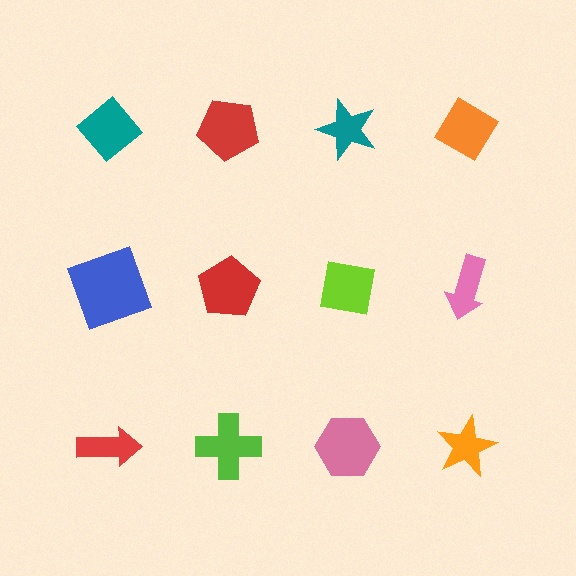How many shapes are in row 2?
4 shapes.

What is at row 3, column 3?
A pink hexagon.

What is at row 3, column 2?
A lime cross.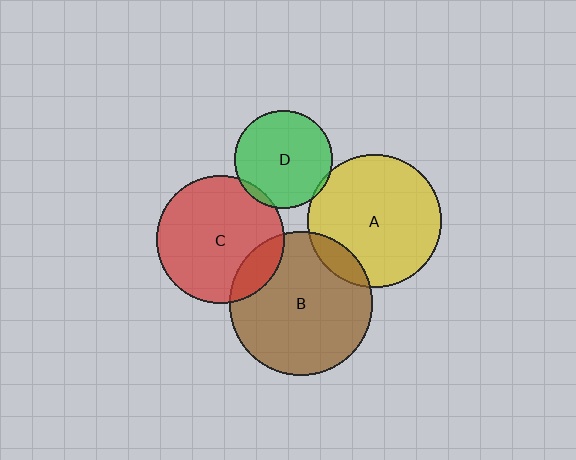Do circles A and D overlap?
Yes.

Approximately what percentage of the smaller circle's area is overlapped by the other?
Approximately 5%.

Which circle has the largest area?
Circle B (brown).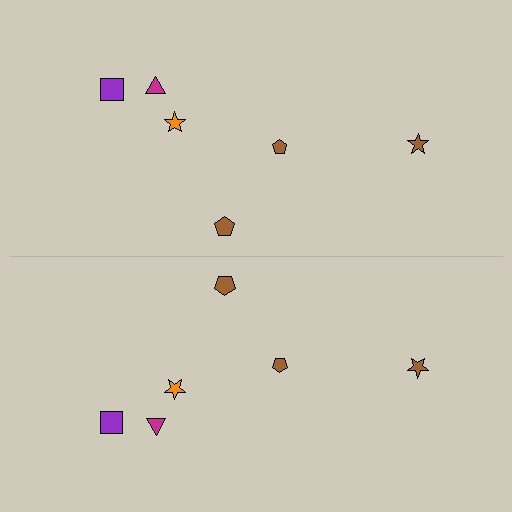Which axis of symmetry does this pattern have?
The pattern has a horizontal axis of symmetry running through the center of the image.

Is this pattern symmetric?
Yes, this pattern has bilateral (reflection) symmetry.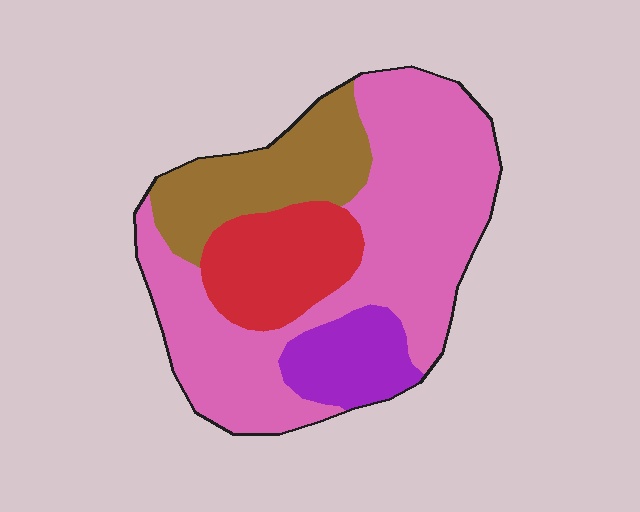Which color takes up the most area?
Pink, at roughly 55%.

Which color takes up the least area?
Purple, at roughly 10%.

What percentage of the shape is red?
Red takes up about one sixth (1/6) of the shape.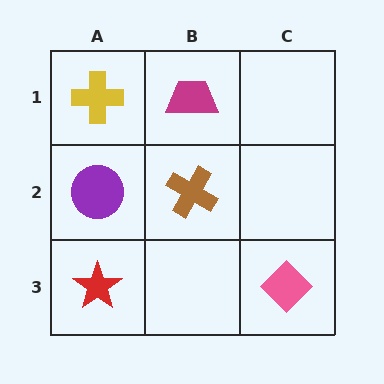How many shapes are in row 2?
2 shapes.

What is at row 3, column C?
A pink diamond.